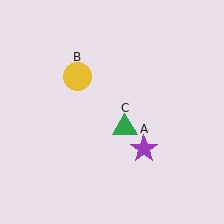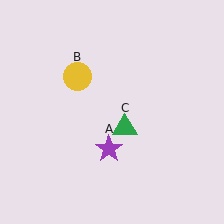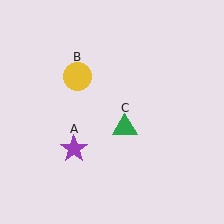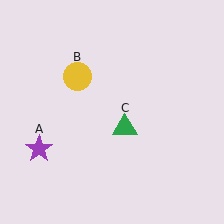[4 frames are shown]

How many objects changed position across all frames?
1 object changed position: purple star (object A).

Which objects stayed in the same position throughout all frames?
Yellow circle (object B) and green triangle (object C) remained stationary.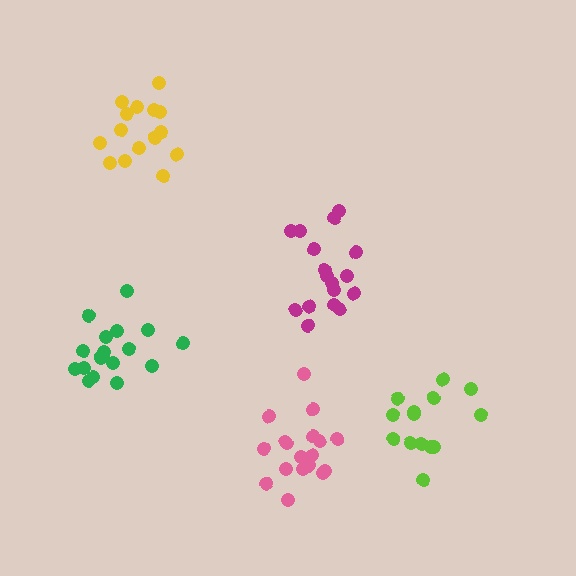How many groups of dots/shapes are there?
There are 5 groups.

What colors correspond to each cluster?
The clusters are colored: magenta, pink, lime, yellow, green.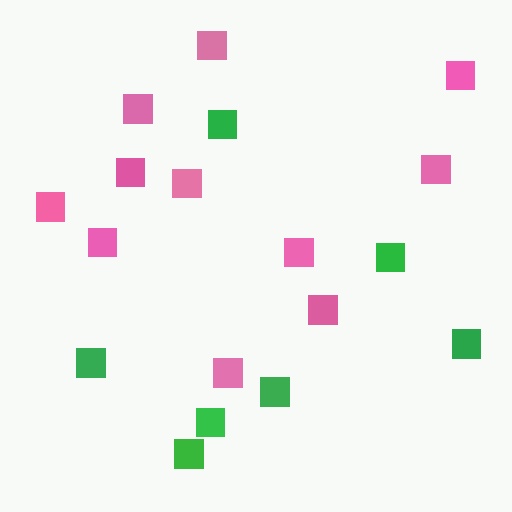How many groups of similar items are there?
There are 2 groups: one group of pink squares (11) and one group of green squares (7).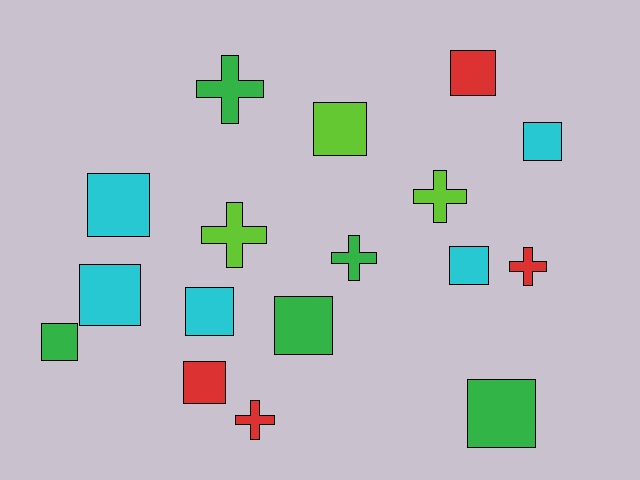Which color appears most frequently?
Green, with 5 objects.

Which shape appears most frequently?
Square, with 11 objects.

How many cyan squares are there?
There are 5 cyan squares.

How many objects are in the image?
There are 17 objects.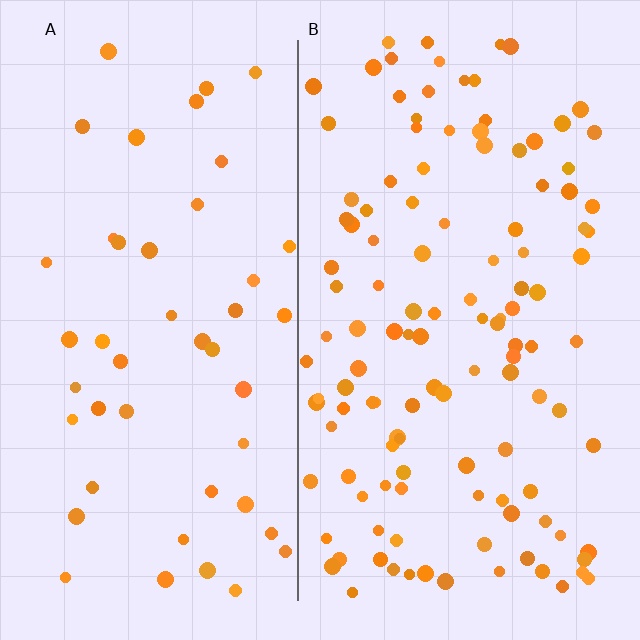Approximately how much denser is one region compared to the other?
Approximately 2.6× — region B over region A.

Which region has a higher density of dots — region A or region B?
B (the right).